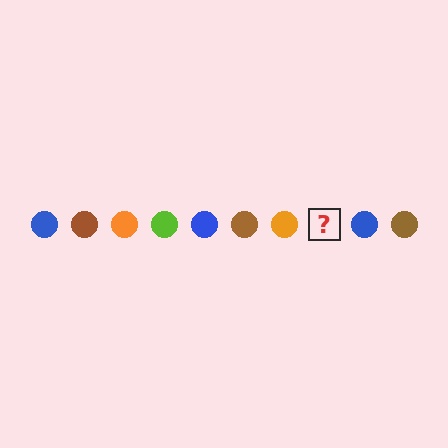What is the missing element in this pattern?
The missing element is a lime circle.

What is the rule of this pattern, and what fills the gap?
The rule is that the pattern cycles through blue, brown, orange, lime circles. The gap should be filled with a lime circle.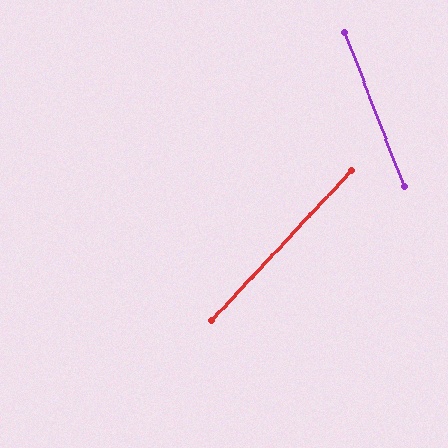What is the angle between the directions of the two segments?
Approximately 64 degrees.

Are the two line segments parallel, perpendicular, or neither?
Neither parallel nor perpendicular — they differ by about 64°.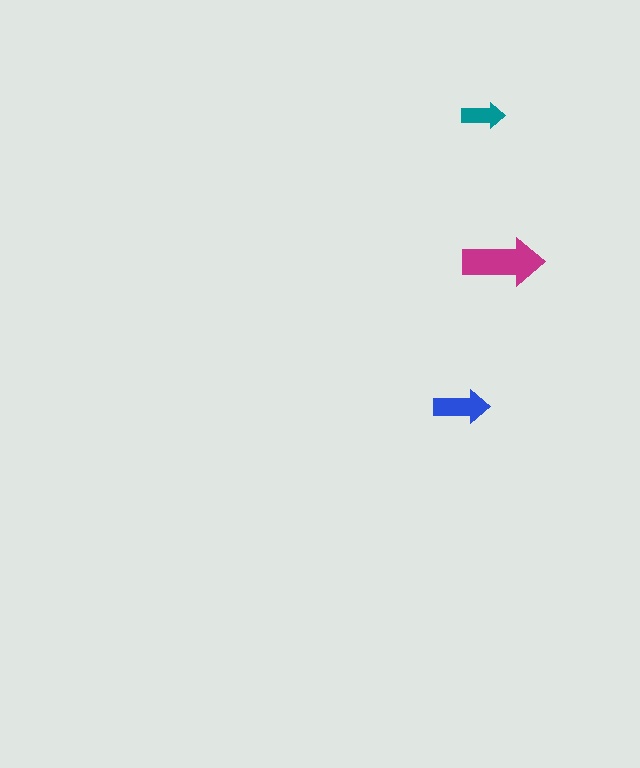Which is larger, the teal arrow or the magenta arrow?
The magenta one.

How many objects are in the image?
There are 3 objects in the image.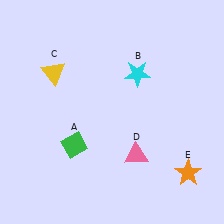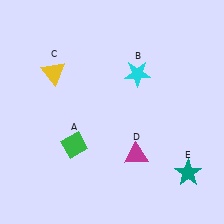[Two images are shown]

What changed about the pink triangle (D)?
In Image 1, D is pink. In Image 2, it changed to magenta.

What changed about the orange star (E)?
In Image 1, E is orange. In Image 2, it changed to teal.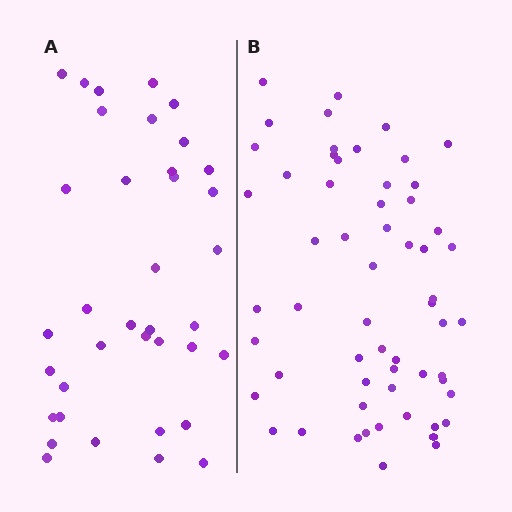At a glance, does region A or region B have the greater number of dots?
Region B (the right region) has more dots.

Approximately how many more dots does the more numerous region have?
Region B has approximately 20 more dots than region A.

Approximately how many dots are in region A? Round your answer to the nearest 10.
About 40 dots. (The exact count is 37, which rounds to 40.)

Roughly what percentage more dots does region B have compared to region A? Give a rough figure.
About 60% more.